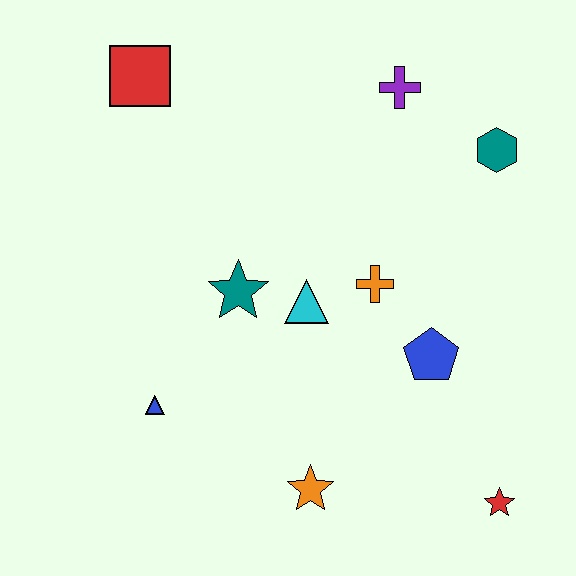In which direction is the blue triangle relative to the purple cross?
The blue triangle is below the purple cross.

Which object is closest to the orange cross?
The cyan triangle is closest to the orange cross.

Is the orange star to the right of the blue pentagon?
No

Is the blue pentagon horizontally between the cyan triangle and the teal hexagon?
Yes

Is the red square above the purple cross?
Yes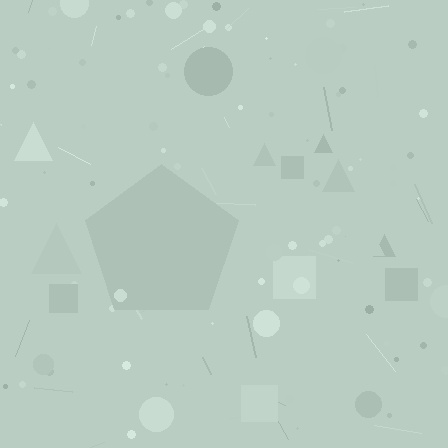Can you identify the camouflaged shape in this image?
The camouflaged shape is a pentagon.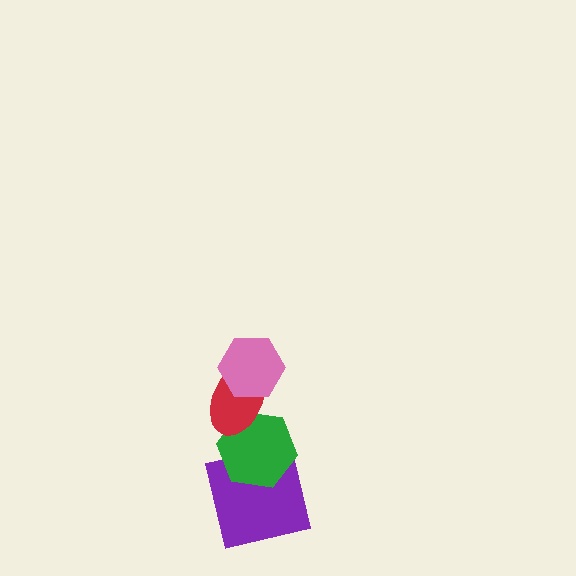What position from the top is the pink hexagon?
The pink hexagon is 1st from the top.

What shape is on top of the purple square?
The green hexagon is on top of the purple square.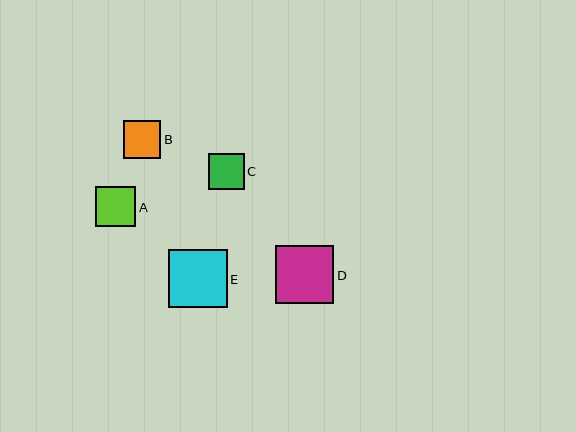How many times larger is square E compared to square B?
Square E is approximately 1.6 times the size of square B.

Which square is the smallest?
Square C is the smallest with a size of approximately 36 pixels.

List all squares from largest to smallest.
From largest to smallest: E, D, A, B, C.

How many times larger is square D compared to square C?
Square D is approximately 1.6 times the size of square C.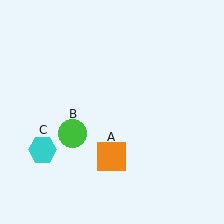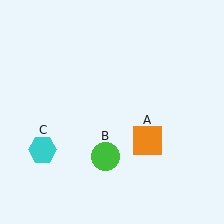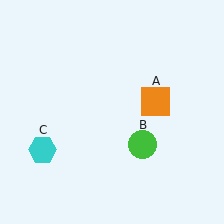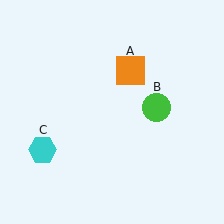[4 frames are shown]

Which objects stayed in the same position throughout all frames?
Cyan hexagon (object C) remained stationary.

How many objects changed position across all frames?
2 objects changed position: orange square (object A), green circle (object B).